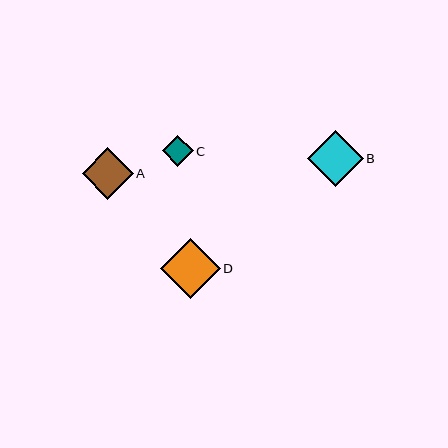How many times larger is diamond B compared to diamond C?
Diamond B is approximately 1.8 times the size of diamond C.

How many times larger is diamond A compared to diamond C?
Diamond A is approximately 1.7 times the size of diamond C.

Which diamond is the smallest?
Diamond C is the smallest with a size of approximately 31 pixels.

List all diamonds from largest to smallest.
From largest to smallest: D, B, A, C.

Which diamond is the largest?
Diamond D is the largest with a size of approximately 60 pixels.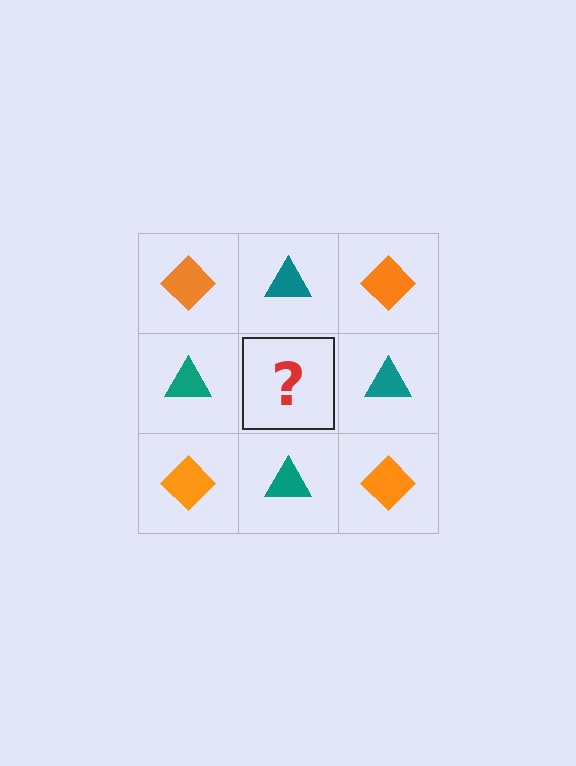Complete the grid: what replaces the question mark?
The question mark should be replaced with an orange diamond.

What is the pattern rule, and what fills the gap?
The rule is that it alternates orange diamond and teal triangle in a checkerboard pattern. The gap should be filled with an orange diamond.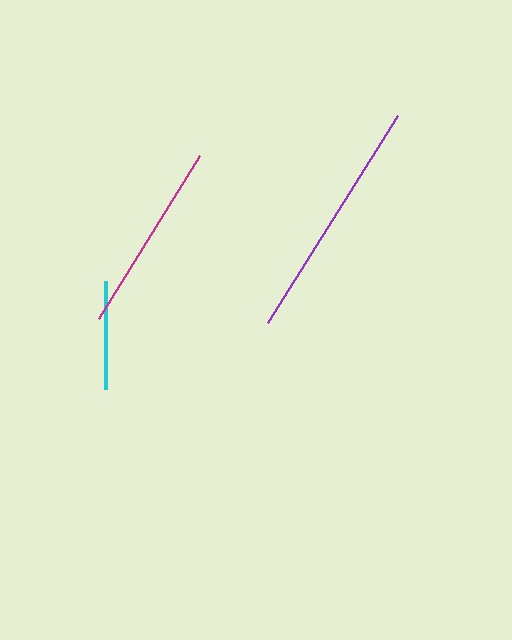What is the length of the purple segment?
The purple segment is approximately 245 pixels long.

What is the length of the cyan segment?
The cyan segment is approximately 108 pixels long.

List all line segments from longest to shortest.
From longest to shortest: purple, magenta, cyan.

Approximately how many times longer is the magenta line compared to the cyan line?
The magenta line is approximately 1.8 times the length of the cyan line.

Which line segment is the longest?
The purple line is the longest at approximately 245 pixels.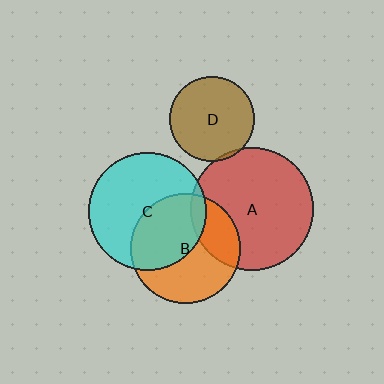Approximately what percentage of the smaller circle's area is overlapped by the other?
Approximately 45%.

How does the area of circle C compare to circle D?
Approximately 1.9 times.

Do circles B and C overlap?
Yes.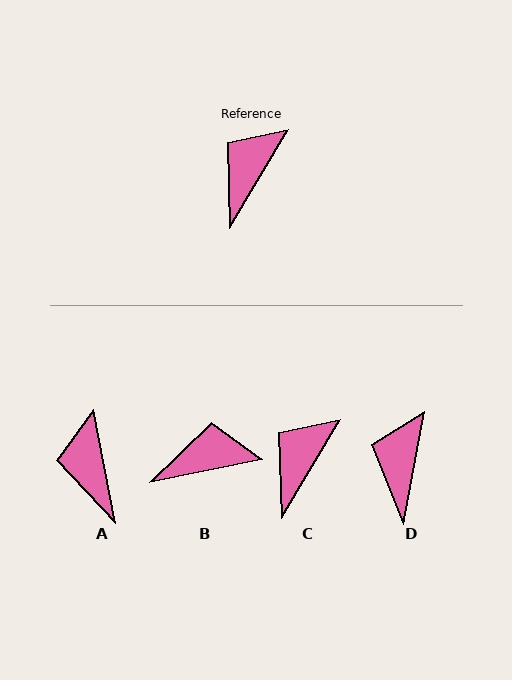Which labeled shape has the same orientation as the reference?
C.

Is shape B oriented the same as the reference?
No, it is off by about 48 degrees.